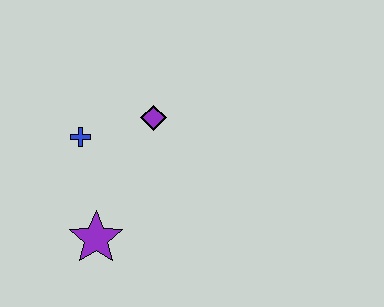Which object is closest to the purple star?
The blue cross is closest to the purple star.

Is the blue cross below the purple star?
No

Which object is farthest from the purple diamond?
The purple star is farthest from the purple diamond.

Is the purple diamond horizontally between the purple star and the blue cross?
No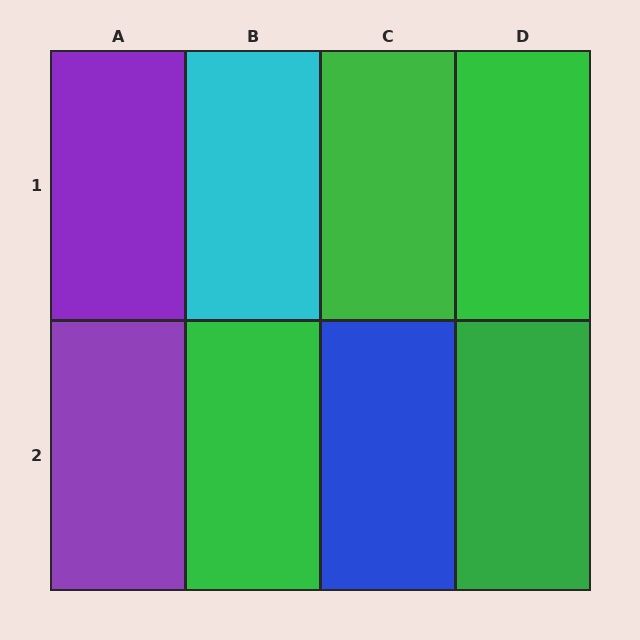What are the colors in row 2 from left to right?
Purple, green, blue, green.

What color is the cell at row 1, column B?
Cyan.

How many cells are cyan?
1 cell is cyan.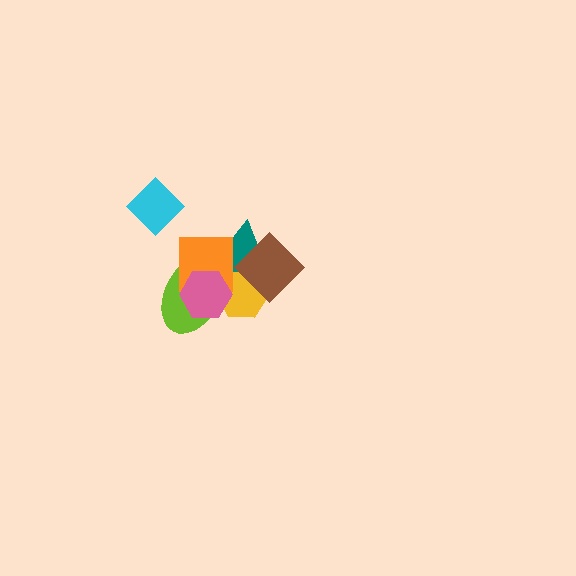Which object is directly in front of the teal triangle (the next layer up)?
The yellow hexagon is directly in front of the teal triangle.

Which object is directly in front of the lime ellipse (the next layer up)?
The teal triangle is directly in front of the lime ellipse.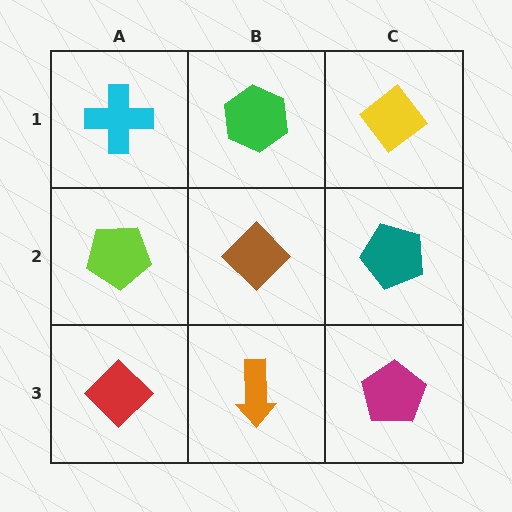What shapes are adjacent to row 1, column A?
A lime pentagon (row 2, column A), a green hexagon (row 1, column B).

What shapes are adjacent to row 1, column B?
A brown diamond (row 2, column B), a cyan cross (row 1, column A), a yellow diamond (row 1, column C).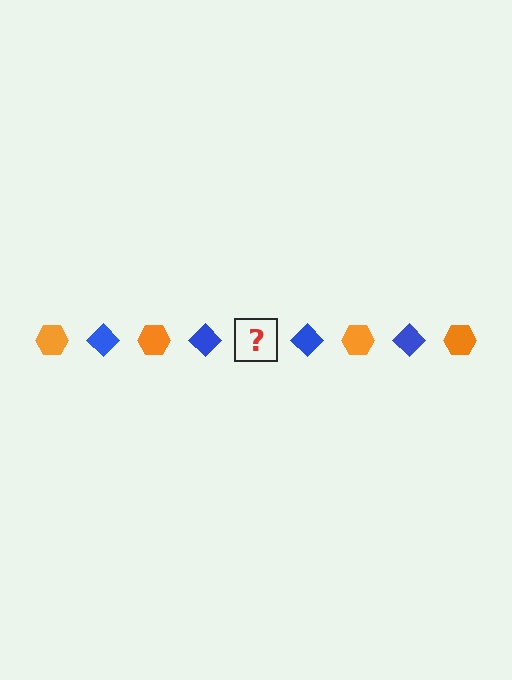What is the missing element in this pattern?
The missing element is an orange hexagon.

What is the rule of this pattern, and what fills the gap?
The rule is that the pattern alternates between orange hexagon and blue diamond. The gap should be filled with an orange hexagon.